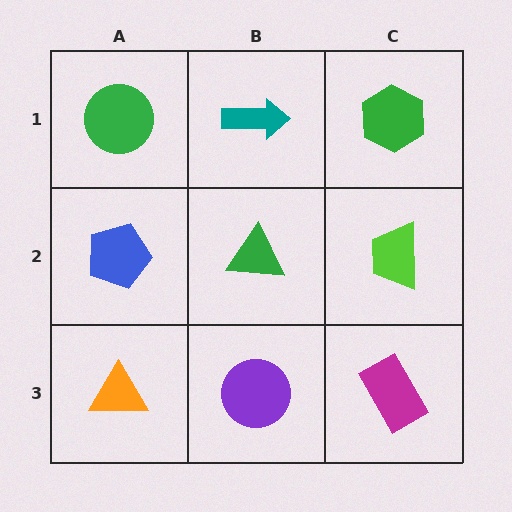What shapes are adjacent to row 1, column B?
A green triangle (row 2, column B), a green circle (row 1, column A), a green hexagon (row 1, column C).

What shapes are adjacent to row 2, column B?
A teal arrow (row 1, column B), a purple circle (row 3, column B), a blue pentagon (row 2, column A), a lime trapezoid (row 2, column C).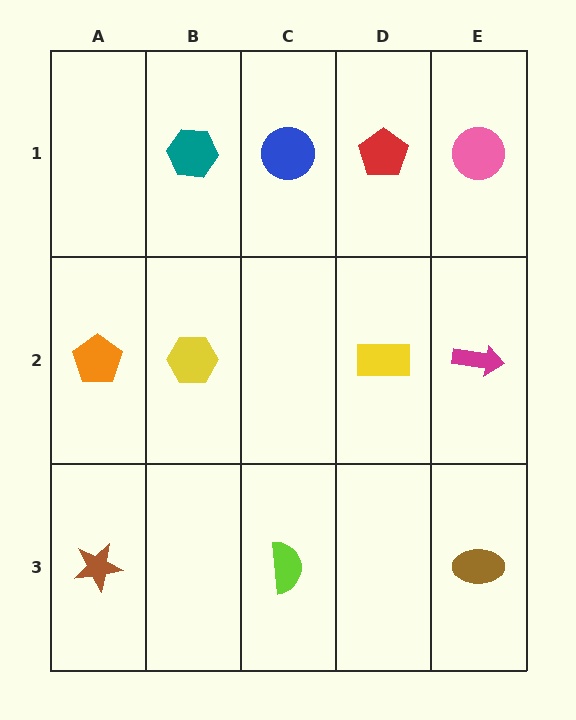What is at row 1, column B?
A teal hexagon.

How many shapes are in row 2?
4 shapes.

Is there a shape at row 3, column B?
No, that cell is empty.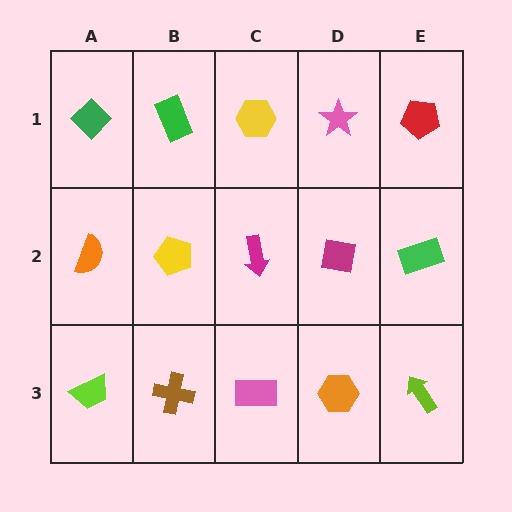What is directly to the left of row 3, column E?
An orange hexagon.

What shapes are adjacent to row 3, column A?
An orange semicircle (row 2, column A), a brown cross (row 3, column B).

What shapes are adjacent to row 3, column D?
A magenta square (row 2, column D), a pink rectangle (row 3, column C), a lime arrow (row 3, column E).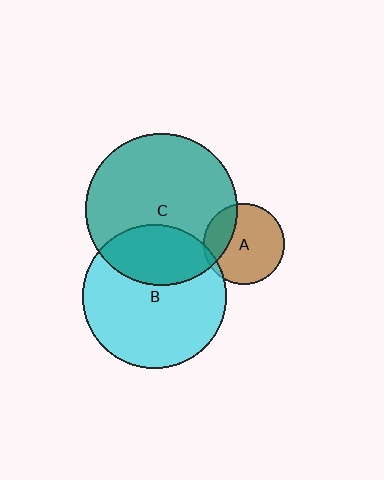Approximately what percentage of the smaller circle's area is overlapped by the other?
Approximately 5%.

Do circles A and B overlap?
Yes.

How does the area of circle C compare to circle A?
Approximately 3.5 times.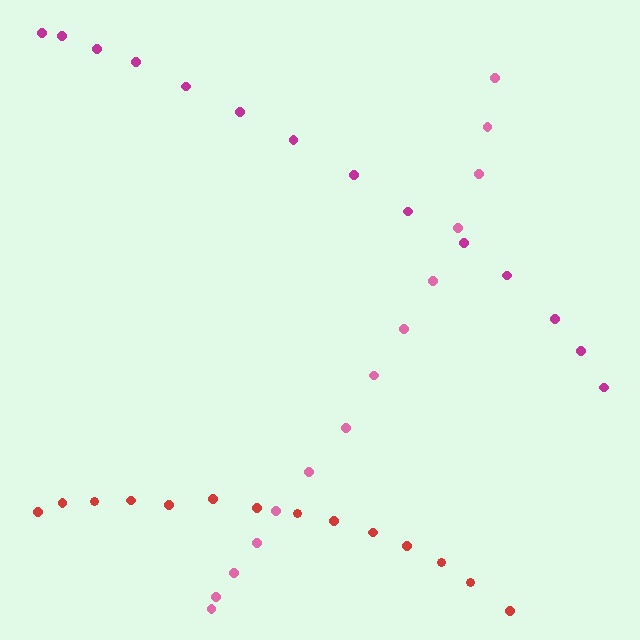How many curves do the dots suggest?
There are 3 distinct paths.